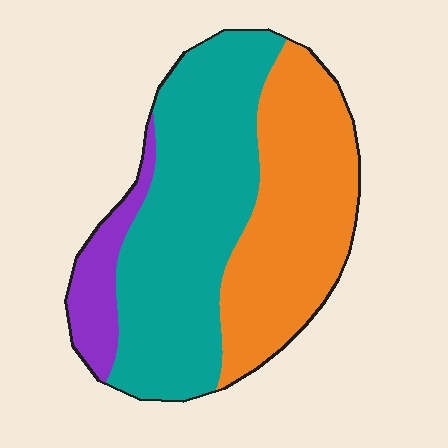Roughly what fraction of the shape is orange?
Orange covers around 40% of the shape.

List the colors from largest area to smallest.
From largest to smallest: teal, orange, purple.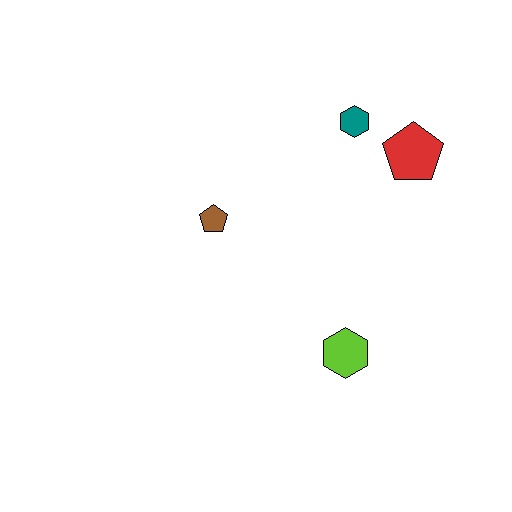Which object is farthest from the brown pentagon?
The red pentagon is farthest from the brown pentagon.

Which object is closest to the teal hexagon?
The red pentagon is closest to the teal hexagon.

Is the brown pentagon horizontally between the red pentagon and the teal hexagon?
No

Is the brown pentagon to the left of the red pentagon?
Yes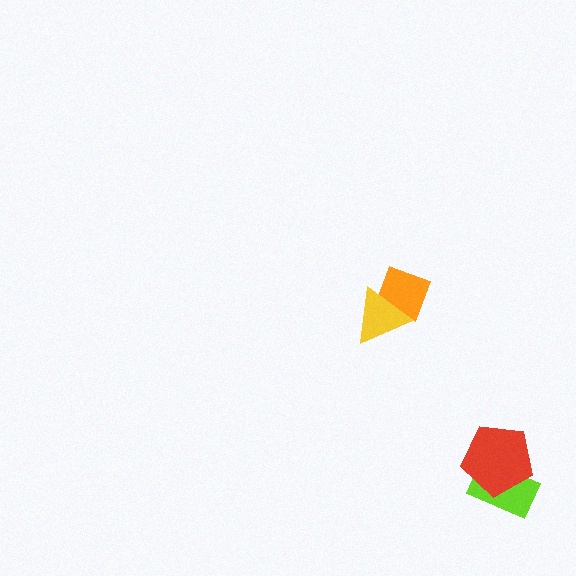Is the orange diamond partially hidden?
Yes, it is partially covered by another shape.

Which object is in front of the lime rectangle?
The red pentagon is in front of the lime rectangle.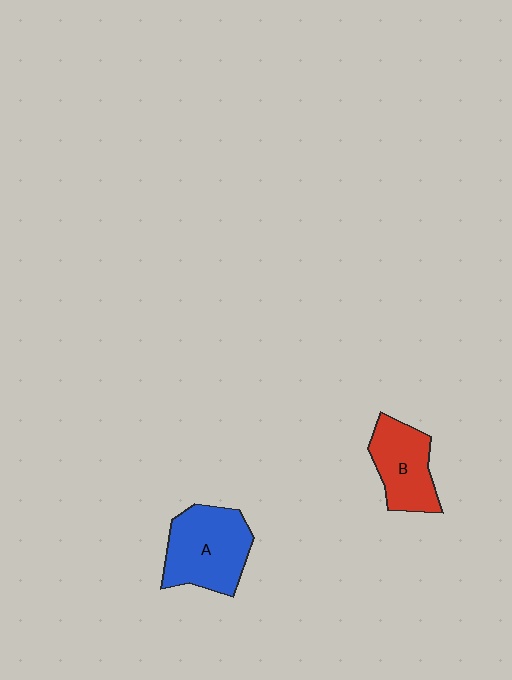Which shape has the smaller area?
Shape B (red).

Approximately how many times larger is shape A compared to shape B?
Approximately 1.3 times.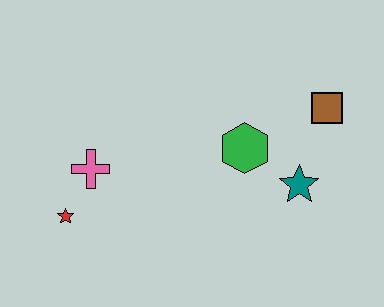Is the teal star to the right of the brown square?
No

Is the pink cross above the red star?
Yes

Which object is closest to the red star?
The pink cross is closest to the red star.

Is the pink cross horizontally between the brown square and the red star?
Yes